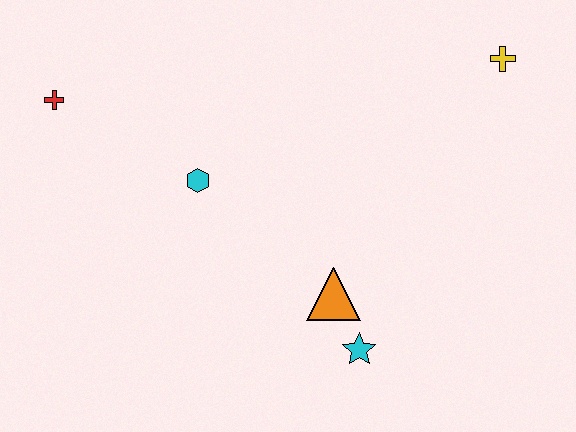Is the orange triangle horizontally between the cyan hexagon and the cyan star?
Yes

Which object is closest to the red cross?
The cyan hexagon is closest to the red cross.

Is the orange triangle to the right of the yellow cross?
No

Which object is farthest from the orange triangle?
The red cross is farthest from the orange triangle.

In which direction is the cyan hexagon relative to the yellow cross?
The cyan hexagon is to the left of the yellow cross.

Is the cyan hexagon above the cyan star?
Yes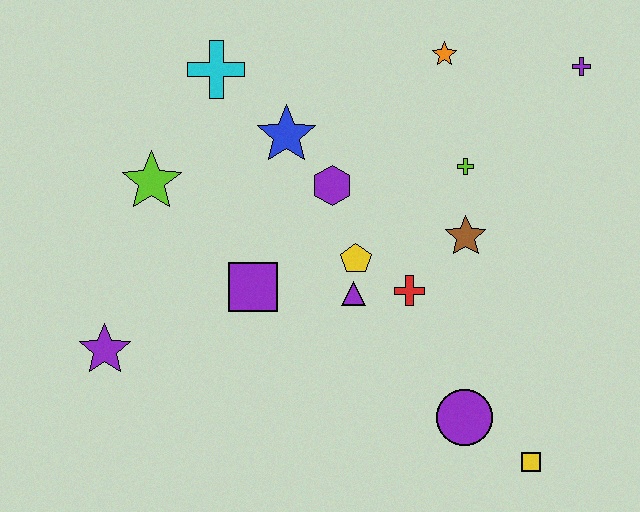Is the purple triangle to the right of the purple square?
Yes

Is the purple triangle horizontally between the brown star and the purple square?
Yes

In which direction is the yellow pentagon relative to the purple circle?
The yellow pentagon is above the purple circle.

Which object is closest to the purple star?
The purple square is closest to the purple star.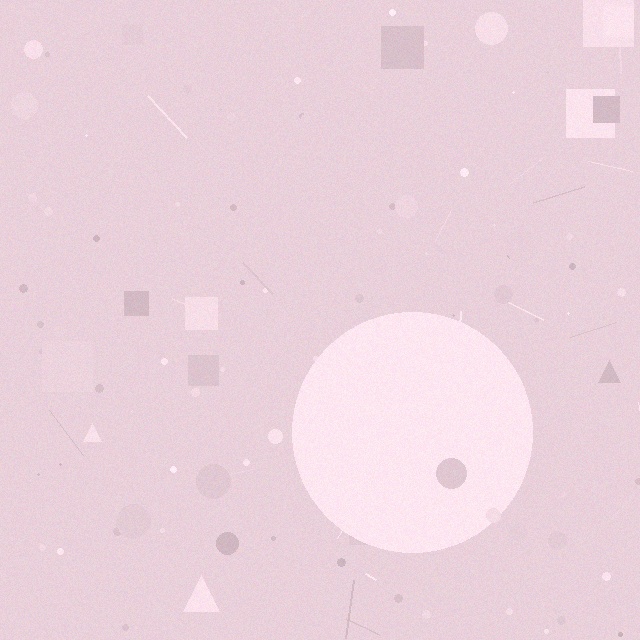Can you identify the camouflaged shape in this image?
The camouflaged shape is a circle.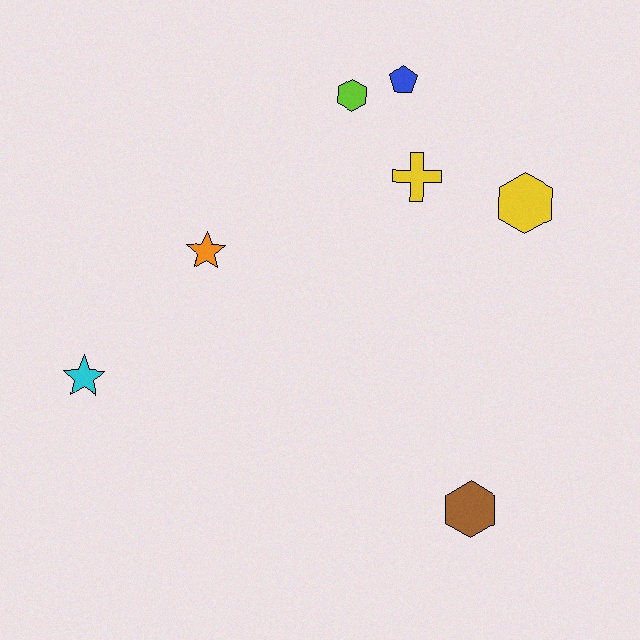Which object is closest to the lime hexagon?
The blue pentagon is closest to the lime hexagon.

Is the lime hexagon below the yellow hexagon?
No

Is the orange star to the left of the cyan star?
No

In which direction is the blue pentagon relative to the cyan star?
The blue pentagon is to the right of the cyan star.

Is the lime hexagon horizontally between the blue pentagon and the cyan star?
Yes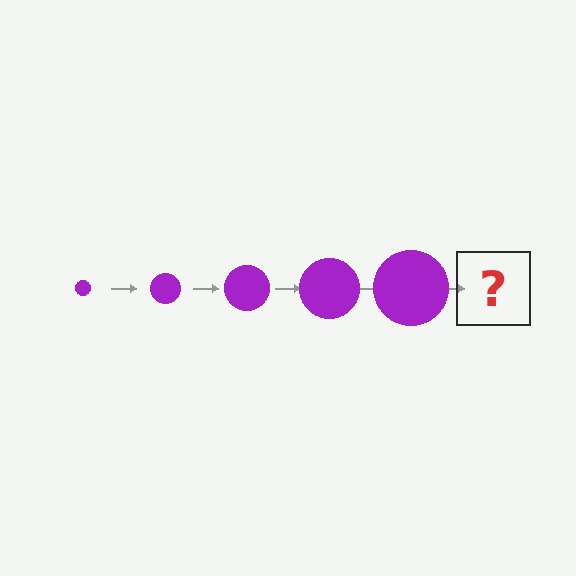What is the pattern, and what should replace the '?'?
The pattern is that the circle gets progressively larger each step. The '?' should be a purple circle, larger than the previous one.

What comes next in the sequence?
The next element should be a purple circle, larger than the previous one.